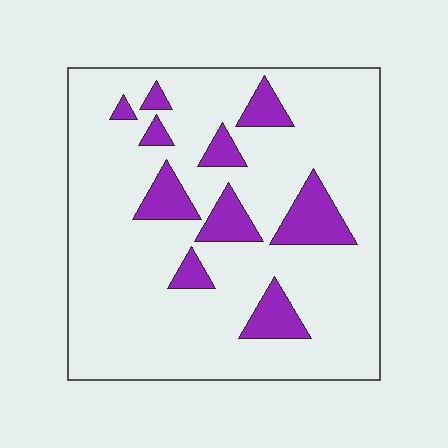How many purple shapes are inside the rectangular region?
10.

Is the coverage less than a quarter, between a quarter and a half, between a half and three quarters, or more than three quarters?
Less than a quarter.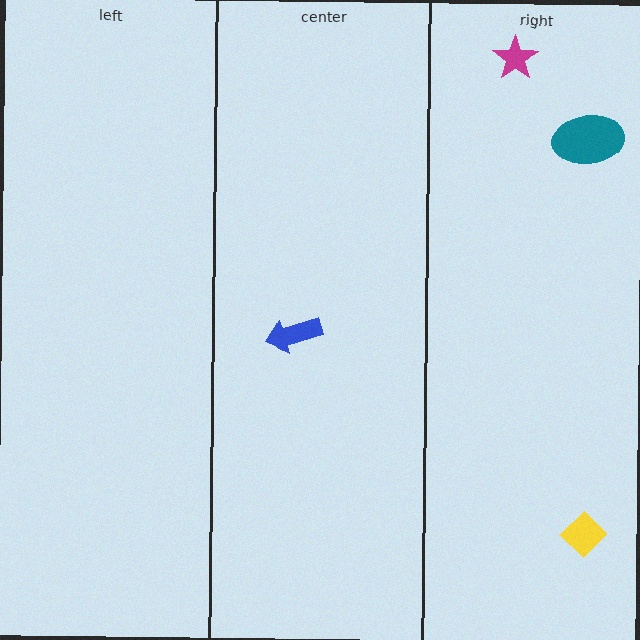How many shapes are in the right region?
3.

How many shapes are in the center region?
1.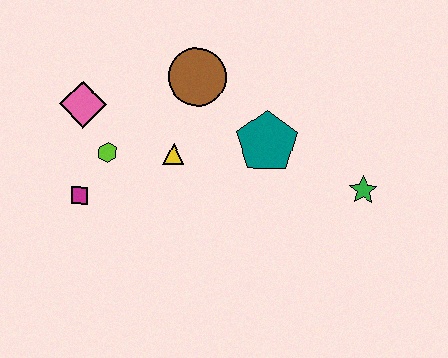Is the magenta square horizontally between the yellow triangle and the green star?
No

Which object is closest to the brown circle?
The yellow triangle is closest to the brown circle.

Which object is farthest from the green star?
The pink diamond is farthest from the green star.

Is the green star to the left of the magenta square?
No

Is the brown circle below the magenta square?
No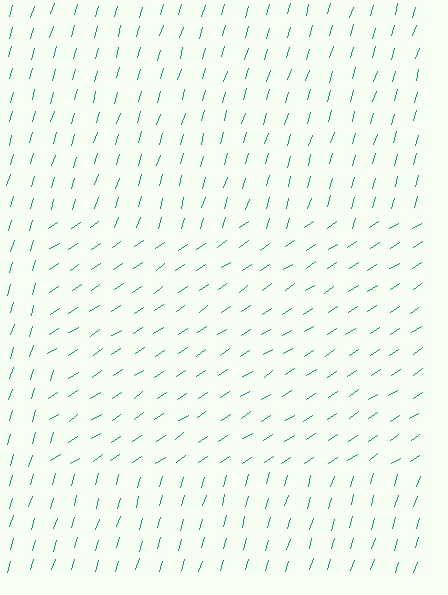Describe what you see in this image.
The image is filled with small teal line segments. A rectangle region in the image has lines oriented differently from the surrounding lines, creating a visible texture boundary.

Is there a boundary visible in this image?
Yes, there is a texture boundary formed by a change in line orientation.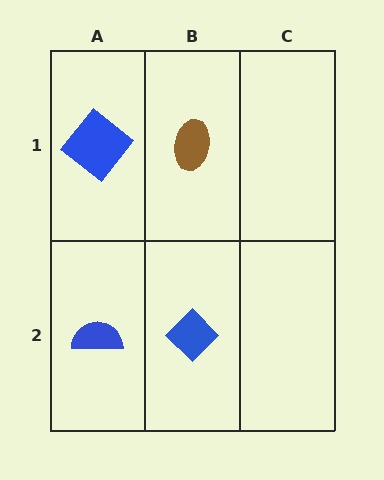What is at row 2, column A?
A blue semicircle.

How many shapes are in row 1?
2 shapes.